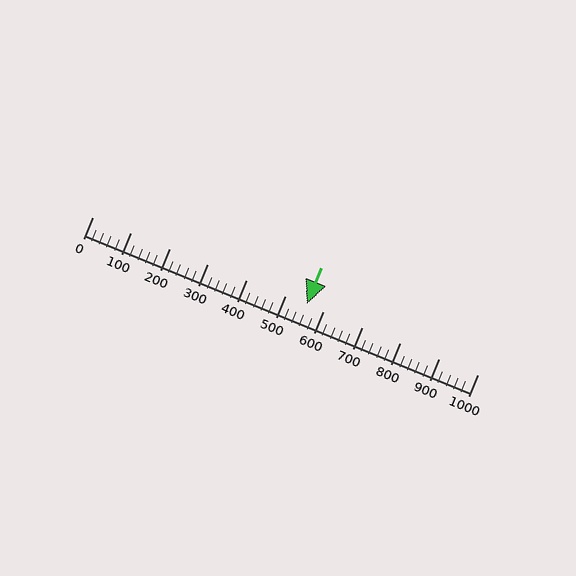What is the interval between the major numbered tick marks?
The major tick marks are spaced 100 units apart.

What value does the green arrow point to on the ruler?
The green arrow points to approximately 557.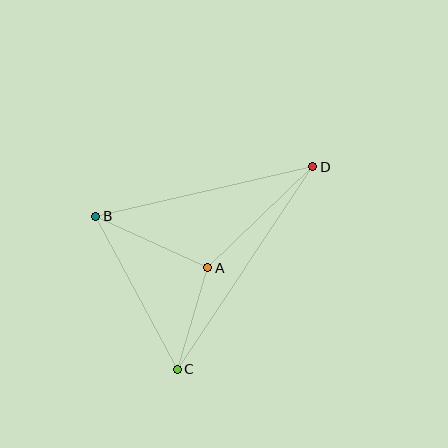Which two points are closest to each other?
Points A and C are closest to each other.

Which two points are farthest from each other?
Points C and D are farthest from each other.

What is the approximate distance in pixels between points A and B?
The distance between A and B is approximately 124 pixels.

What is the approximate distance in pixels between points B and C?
The distance between B and C is approximately 174 pixels.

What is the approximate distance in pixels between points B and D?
The distance between B and D is approximately 222 pixels.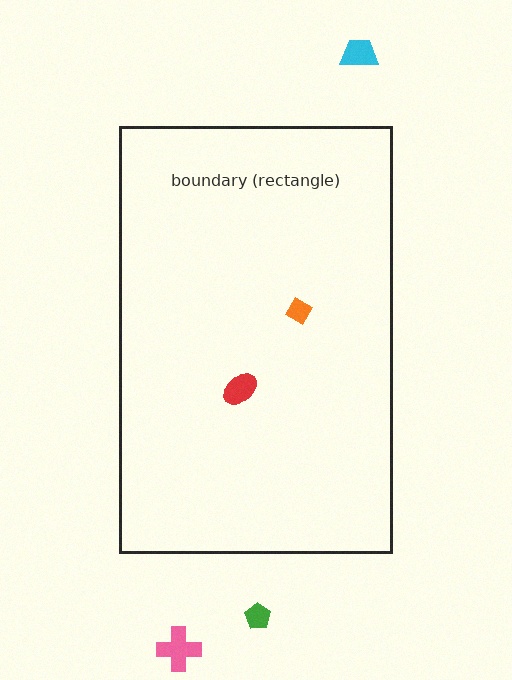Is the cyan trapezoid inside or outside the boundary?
Outside.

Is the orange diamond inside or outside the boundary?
Inside.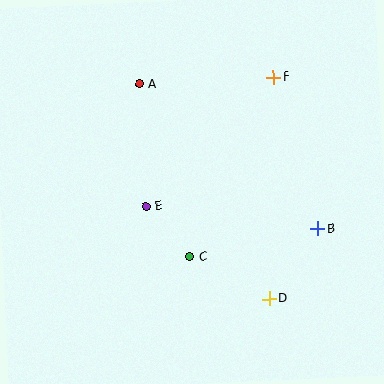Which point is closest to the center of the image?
Point E at (146, 207) is closest to the center.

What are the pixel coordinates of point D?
Point D is at (269, 299).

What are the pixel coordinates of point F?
Point F is at (273, 77).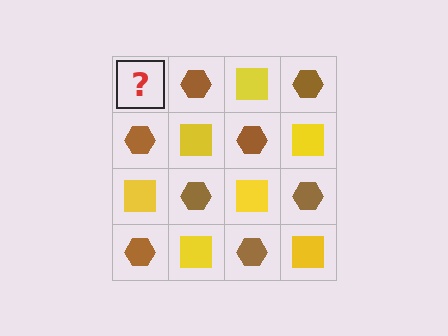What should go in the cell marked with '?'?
The missing cell should contain a yellow square.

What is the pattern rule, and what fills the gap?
The rule is that it alternates yellow square and brown hexagon in a checkerboard pattern. The gap should be filled with a yellow square.